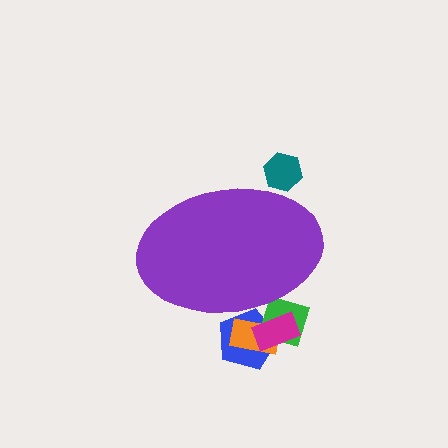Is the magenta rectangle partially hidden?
Yes, the magenta rectangle is partially hidden behind the purple ellipse.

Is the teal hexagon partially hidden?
Yes, the teal hexagon is partially hidden behind the purple ellipse.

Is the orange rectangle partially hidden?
Yes, the orange rectangle is partially hidden behind the purple ellipse.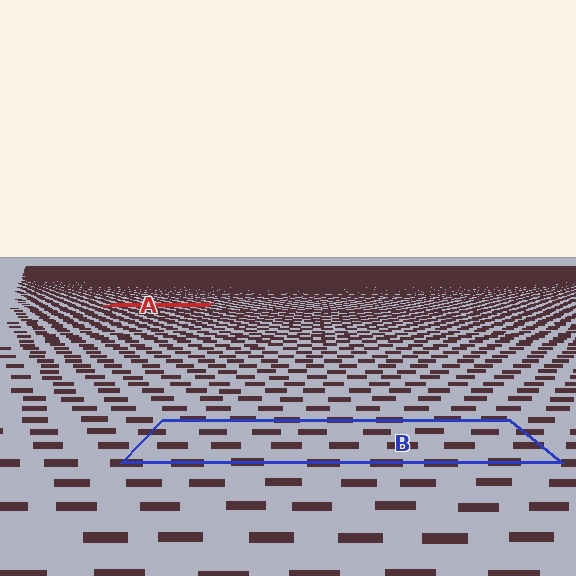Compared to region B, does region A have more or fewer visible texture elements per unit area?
Region A has more texture elements per unit area — they are packed more densely because it is farther away.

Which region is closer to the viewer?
Region B is closer. The texture elements there are larger and more spread out.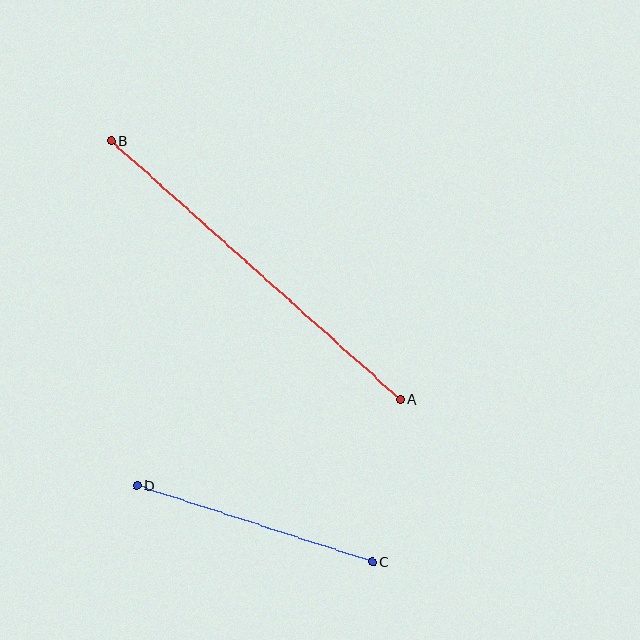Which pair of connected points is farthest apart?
Points A and B are farthest apart.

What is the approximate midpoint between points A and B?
The midpoint is at approximately (256, 270) pixels.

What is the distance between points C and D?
The distance is approximately 247 pixels.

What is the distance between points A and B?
The distance is approximately 389 pixels.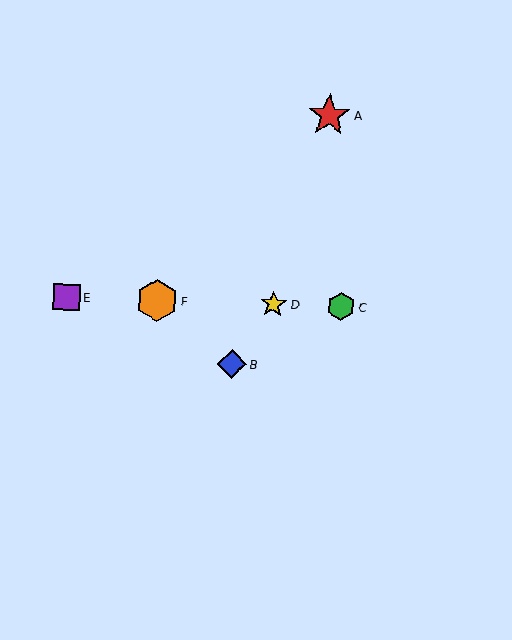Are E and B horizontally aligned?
No, E is at y≈297 and B is at y≈364.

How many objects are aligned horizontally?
4 objects (C, D, E, F) are aligned horizontally.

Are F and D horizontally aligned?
Yes, both are at y≈300.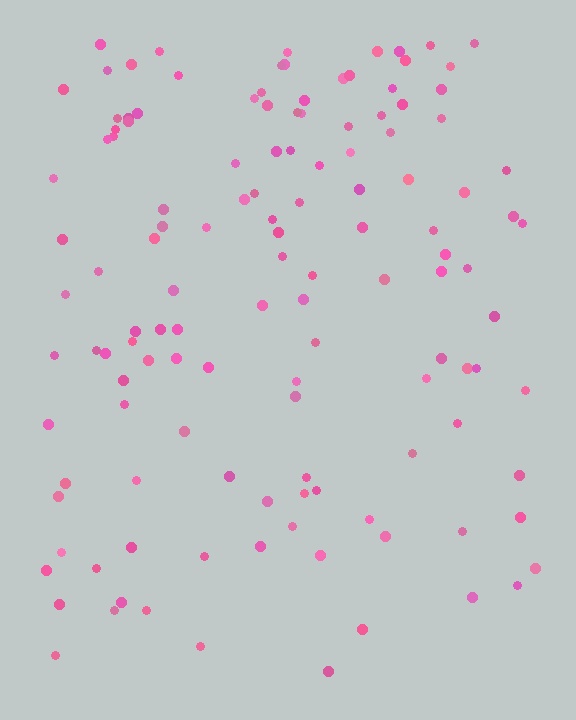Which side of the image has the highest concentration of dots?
The top.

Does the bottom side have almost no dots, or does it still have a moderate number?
Still a moderate number, just noticeably fewer than the top.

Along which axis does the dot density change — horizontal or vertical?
Vertical.